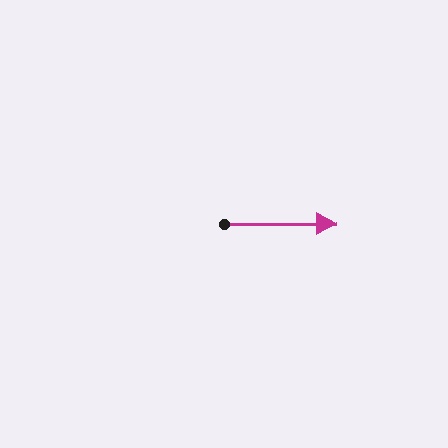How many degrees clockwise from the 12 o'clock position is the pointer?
Approximately 90 degrees.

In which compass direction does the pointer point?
East.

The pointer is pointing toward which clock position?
Roughly 3 o'clock.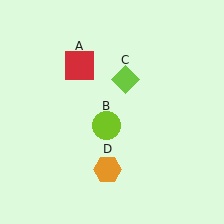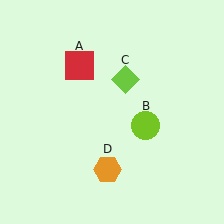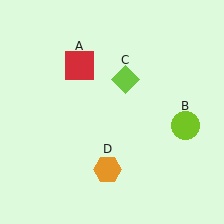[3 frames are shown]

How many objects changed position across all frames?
1 object changed position: lime circle (object B).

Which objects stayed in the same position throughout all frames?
Red square (object A) and lime diamond (object C) and orange hexagon (object D) remained stationary.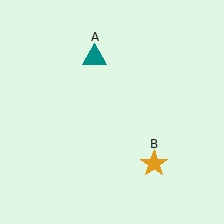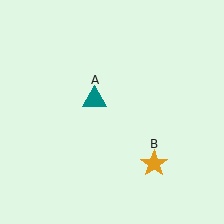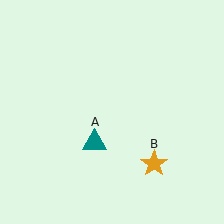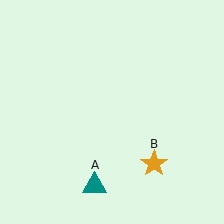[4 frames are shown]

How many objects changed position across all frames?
1 object changed position: teal triangle (object A).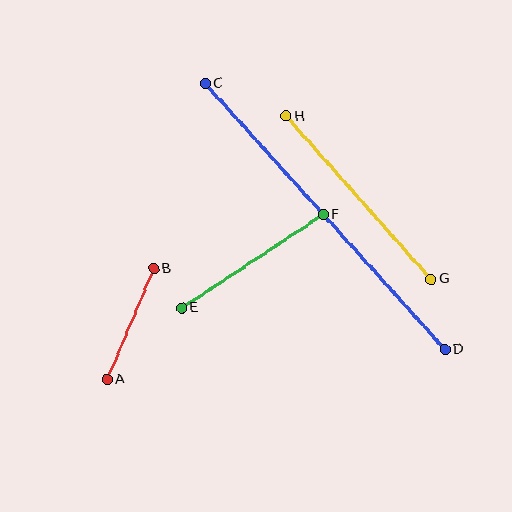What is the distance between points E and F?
The distance is approximately 170 pixels.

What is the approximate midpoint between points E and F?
The midpoint is at approximately (253, 261) pixels.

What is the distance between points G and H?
The distance is approximately 218 pixels.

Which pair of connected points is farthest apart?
Points C and D are farthest apart.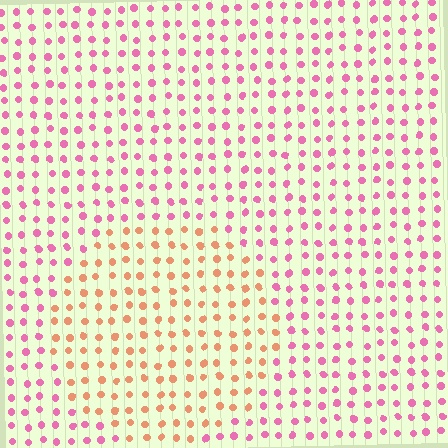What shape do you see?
I see a circle.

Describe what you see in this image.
The image is filled with small pink elements in a uniform arrangement. A circle-shaped region is visible where the elements are tinted to a slightly different hue, forming a subtle color boundary.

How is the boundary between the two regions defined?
The boundary is defined purely by a slight shift in hue (about 50 degrees). Spacing, size, and orientation are identical on both sides.